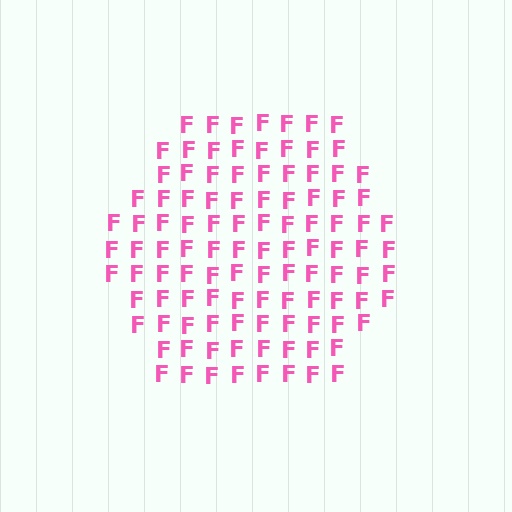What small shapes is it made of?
It is made of small letter F's.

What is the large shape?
The large shape is a hexagon.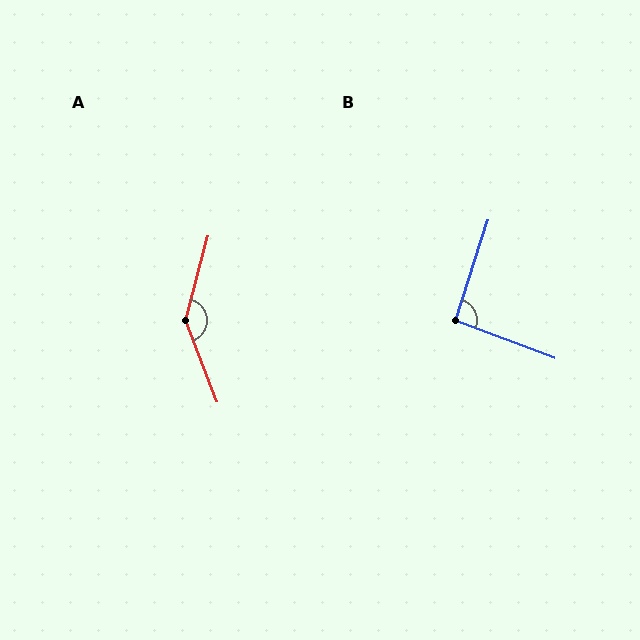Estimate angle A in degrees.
Approximately 144 degrees.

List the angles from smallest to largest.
B (93°), A (144°).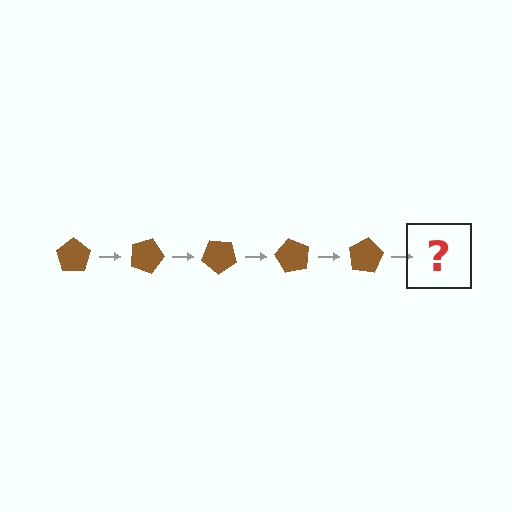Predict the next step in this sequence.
The next step is a brown pentagon rotated 100 degrees.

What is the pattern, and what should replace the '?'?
The pattern is that the pentagon rotates 20 degrees each step. The '?' should be a brown pentagon rotated 100 degrees.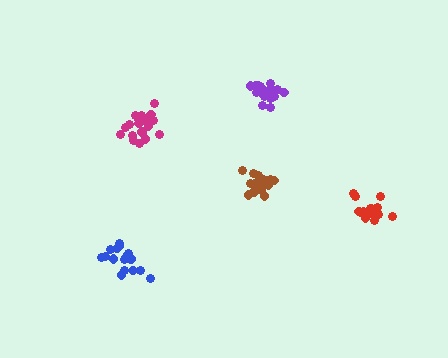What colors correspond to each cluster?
The clusters are colored: magenta, red, brown, purple, blue.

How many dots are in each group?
Group 1: 19 dots, Group 2: 18 dots, Group 3: 19 dots, Group 4: 19 dots, Group 5: 18 dots (93 total).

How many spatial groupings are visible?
There are 5 spatial groupings.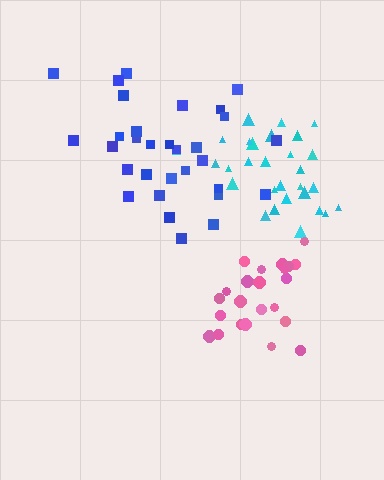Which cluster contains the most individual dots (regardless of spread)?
Blue (31).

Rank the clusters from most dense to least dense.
pink, cyan, blue.